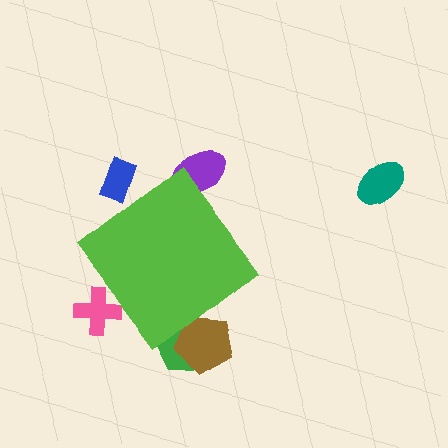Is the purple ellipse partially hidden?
Yes, the purple ellipse is partially hidden behind the lime diamond.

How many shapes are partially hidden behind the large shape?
5 shapes are partially hidden.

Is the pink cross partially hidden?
Yes, the pink cross is partially hidden behind the lime diamond.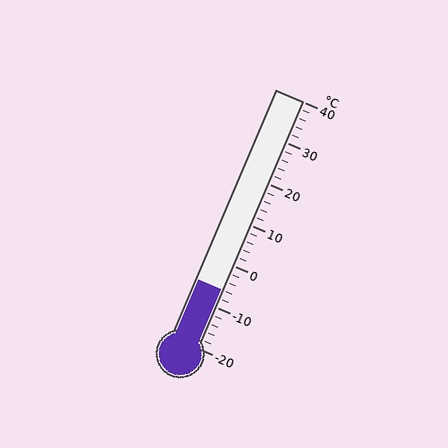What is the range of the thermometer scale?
The thermometer scale ranges from -20°C to 40°C.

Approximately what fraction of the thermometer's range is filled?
The thermometer is filled to approximately 25% of its range.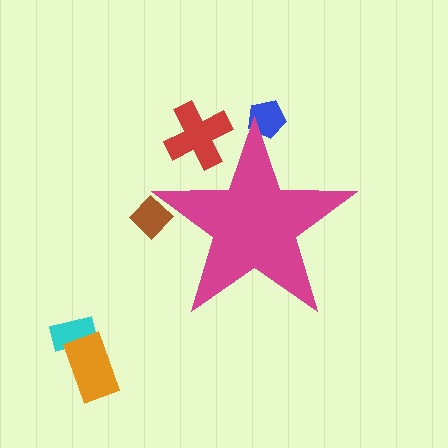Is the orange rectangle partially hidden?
No, the orange rectangle is fully visible.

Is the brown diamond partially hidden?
Yes, the brown diamond is partially hidden behind the magenta star.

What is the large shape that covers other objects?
A magenta star.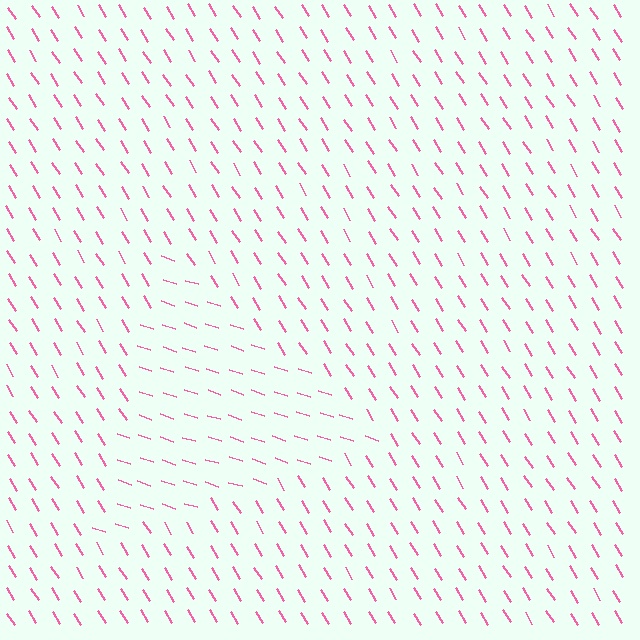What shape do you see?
I see a triangle.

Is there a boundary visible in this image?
Yes, there is a texture boundary formed by a change in line orientation.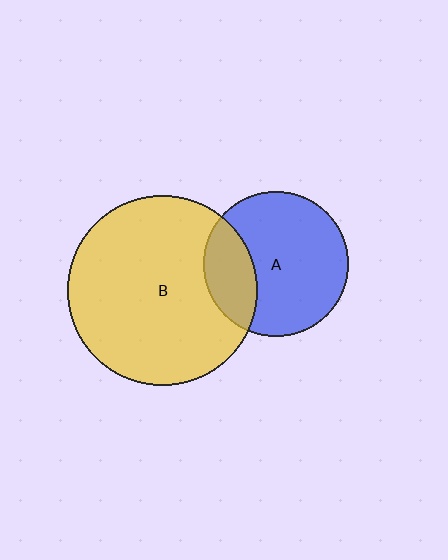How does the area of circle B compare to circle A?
Approximately 1.7 times.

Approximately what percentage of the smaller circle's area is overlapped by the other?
Approximately 25%.